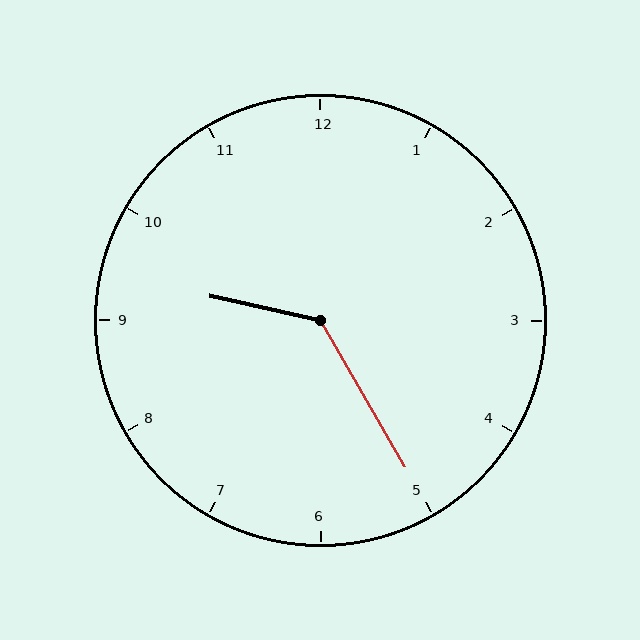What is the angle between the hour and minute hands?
Approximately 132 degrees.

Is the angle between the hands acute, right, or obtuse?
It is obtuse.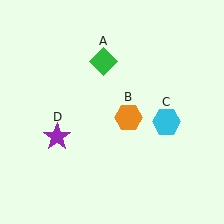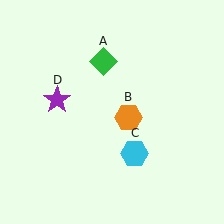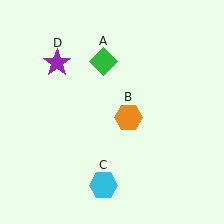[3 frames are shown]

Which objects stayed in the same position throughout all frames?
Green diamond (object A) and orange hexagon (object B) remained stationary.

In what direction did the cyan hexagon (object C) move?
The cyan hexagon (object C) moved down and to the left.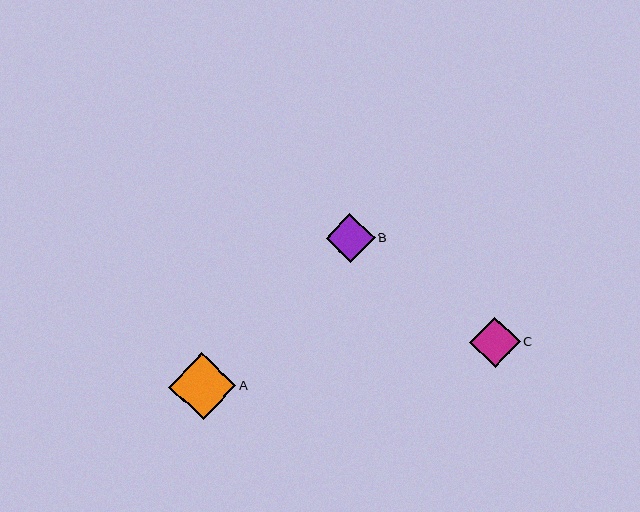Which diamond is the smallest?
Diamond B is the smallest with a size of approximately 49 pixels.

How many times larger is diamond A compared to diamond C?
Diamond A is approximately 1.3 times the size of diamond C.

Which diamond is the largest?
Diamond A is the largest with a size of approximately 67 pixels.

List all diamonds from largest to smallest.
From largest to smallest: A, C, B.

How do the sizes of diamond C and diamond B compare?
Diamond C and diamond B are approximately the same size.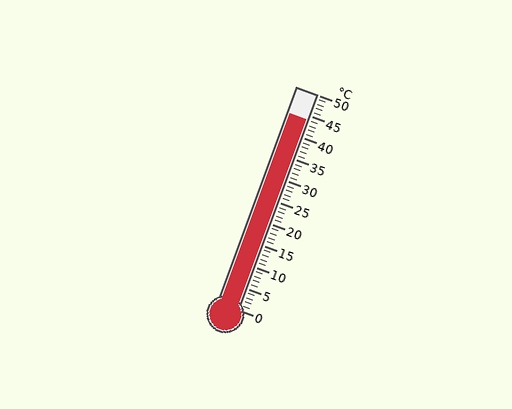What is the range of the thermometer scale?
The thermometer scale ranges from 0°C to 50°C.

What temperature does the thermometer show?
The thermometer shows approximately 44°C.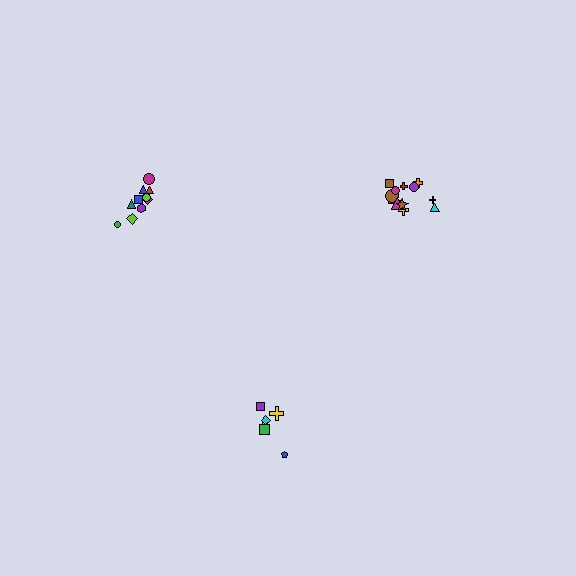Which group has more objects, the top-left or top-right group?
The top-right group.